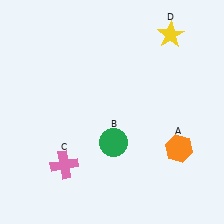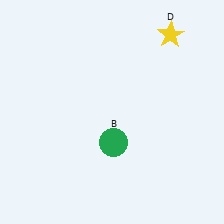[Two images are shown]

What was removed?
The orange hexagon (A), the pink cross (C) were removed in Image 2.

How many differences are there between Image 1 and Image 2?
There are 2 differences between the two images.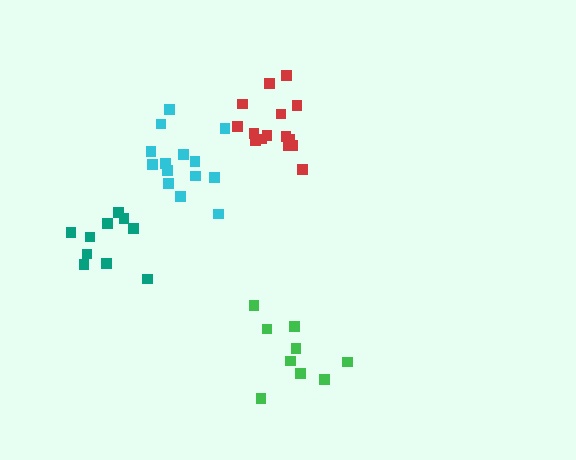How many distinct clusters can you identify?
There are 4 distinct clusters.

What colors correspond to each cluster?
The clusters are colored: green, cyan, teal, red.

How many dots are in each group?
Group 1: 9 dots, Group 2: 14 dots, Group 3: 10 dots, Group 4: 15 dots (48 total).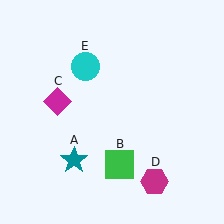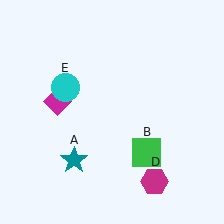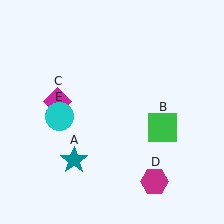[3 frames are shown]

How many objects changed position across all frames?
2 objects changed position: green square (object B), cyan circle (object E).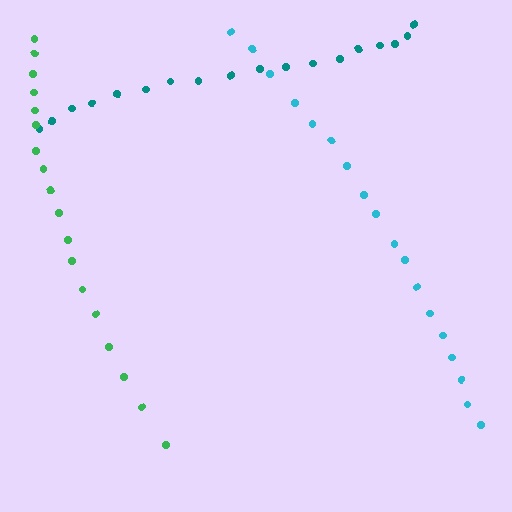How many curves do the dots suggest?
There are 3 distinct paths.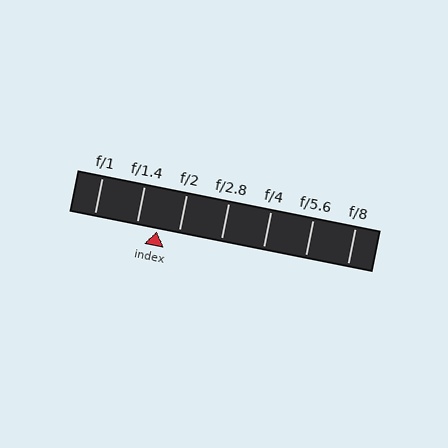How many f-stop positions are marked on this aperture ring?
There are 7 f-stop positions marked.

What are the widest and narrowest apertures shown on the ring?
The widest aperture shown is f/1 and the narrowest is f/8.